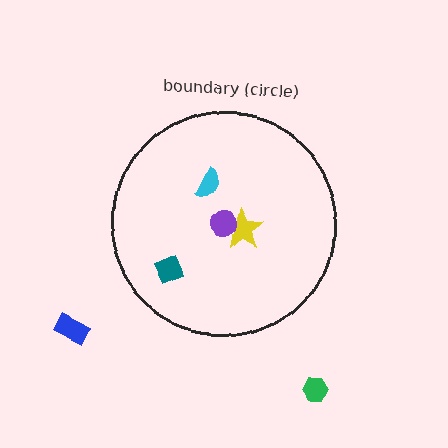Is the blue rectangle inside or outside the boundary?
Outside.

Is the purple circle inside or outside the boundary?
Inside.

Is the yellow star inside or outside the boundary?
Inside.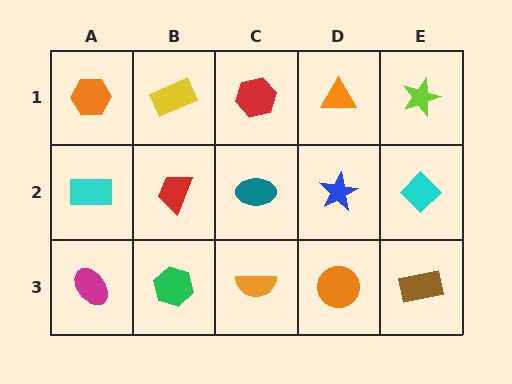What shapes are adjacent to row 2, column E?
A lime star (row 1, column E), a brown rectangle (row 3, column E), a blue star (row 2, column D).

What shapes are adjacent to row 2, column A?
An orange hexagon (row 1, column A), a magenta ellipse (row 3, column A), a red trapezoid (row 2, column B).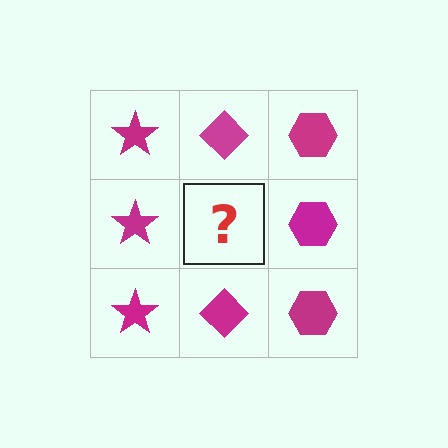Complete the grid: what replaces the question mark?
The question mark should be replaced with a magenta diamond.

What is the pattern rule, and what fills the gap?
The rule is that each column has a consistent shape. The gap should be filled with a magenta diamond.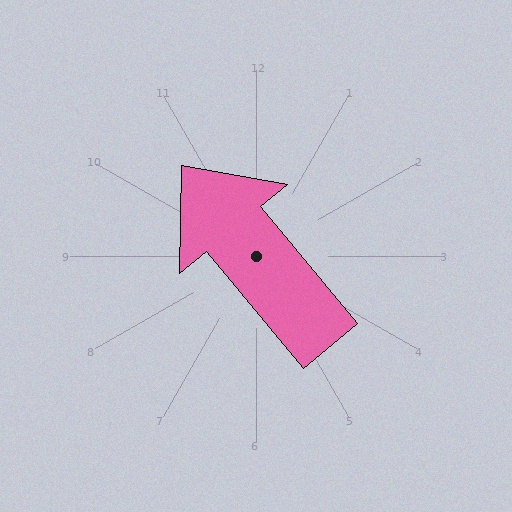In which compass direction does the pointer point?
Northwest.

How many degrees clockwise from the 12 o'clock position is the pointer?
Approximately 320 degrees.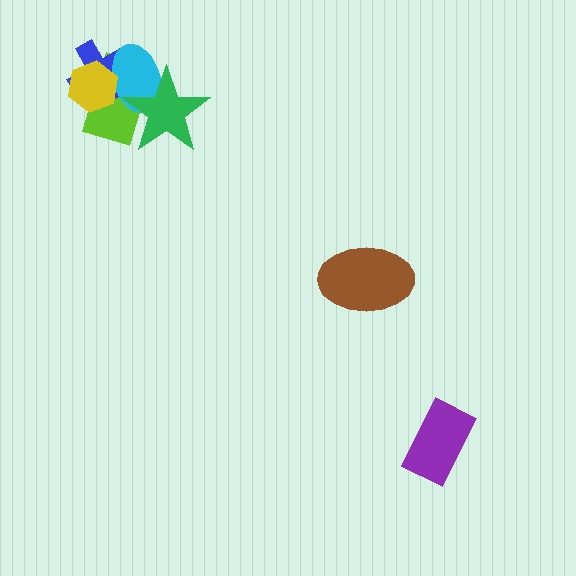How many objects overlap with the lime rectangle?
4 objects overlap with the lime rectangle.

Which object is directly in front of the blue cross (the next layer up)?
The cyan ellipse is directly in front of the blue cross.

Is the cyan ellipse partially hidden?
Yes, it is partially covered by another shape.